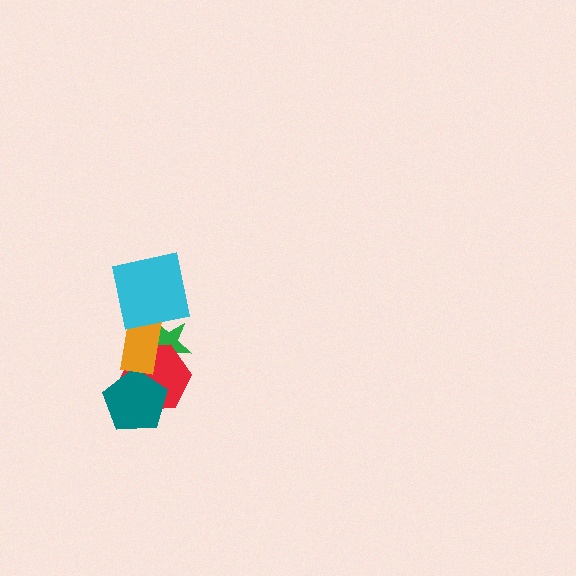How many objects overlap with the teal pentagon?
1 object overlaps with the teal pentagon.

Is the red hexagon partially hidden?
Yes, it is partially covered by another shape.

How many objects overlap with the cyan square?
2 objects overlap with the cyan square.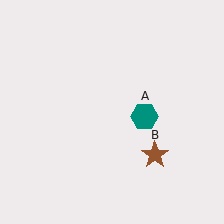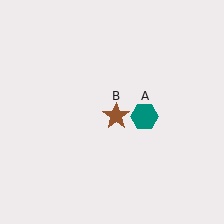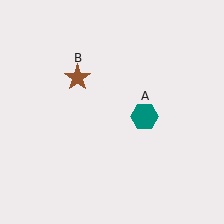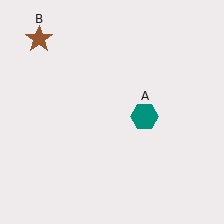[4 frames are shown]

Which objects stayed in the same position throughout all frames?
Teal hexagon (object A) remained stationary.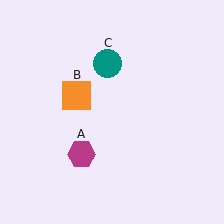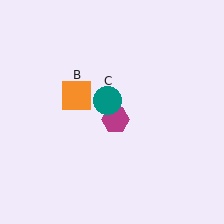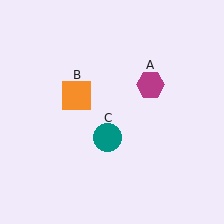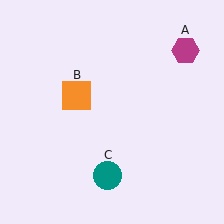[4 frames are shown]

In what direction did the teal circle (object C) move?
The teal circle (object C) moved down.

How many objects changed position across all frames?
2 objects changed position: magenta hexagon (object A), teal circle (object C).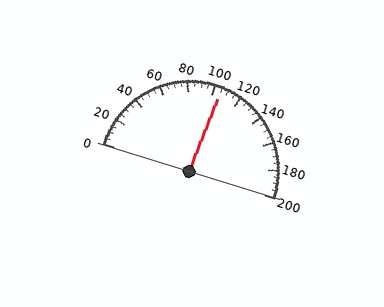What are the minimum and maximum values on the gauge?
The gauge ranges from 0 to 200.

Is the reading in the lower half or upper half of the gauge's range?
The reading is in the upper half of the range (0 to 200).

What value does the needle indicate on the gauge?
The needle indicates approximately 105.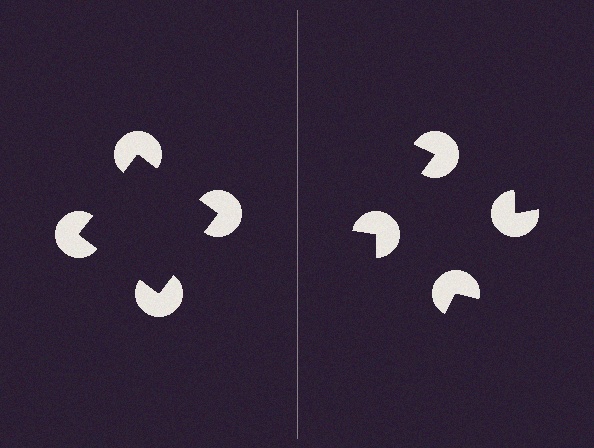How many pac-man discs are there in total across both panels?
8 — 4 on each side.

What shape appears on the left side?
An illusory square.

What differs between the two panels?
The pac-man discs are positioned identically on both sides; only the wedge orientations differ. On the left they align to a square; on the right they are misaligned.